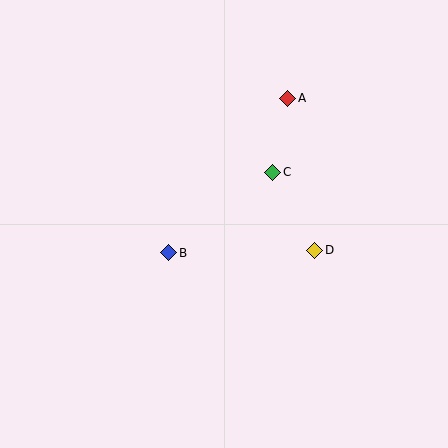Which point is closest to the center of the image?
Point B at (169, 253) is closest to the center.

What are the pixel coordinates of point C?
Point C is at (273, 172).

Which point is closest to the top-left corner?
Point A is closest to the top-left corner.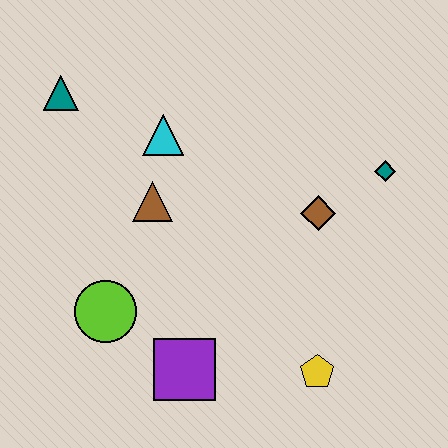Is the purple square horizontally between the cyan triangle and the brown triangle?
No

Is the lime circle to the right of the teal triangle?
Yes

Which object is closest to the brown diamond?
The teal diamond is closest to the brown diamond.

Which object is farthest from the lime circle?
The teal diamond is farthest from the lime circle.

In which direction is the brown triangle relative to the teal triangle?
The brown triangle is below the teal triangle.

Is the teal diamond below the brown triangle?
No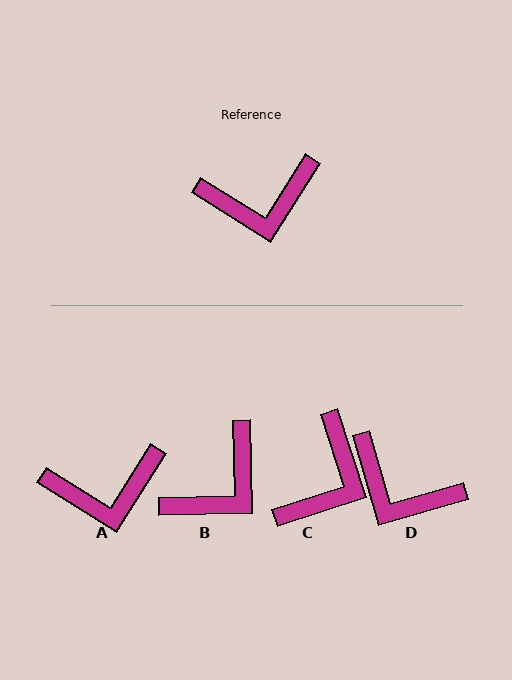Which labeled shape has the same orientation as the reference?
A.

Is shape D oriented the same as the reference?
No, it is off by about 42 degrees.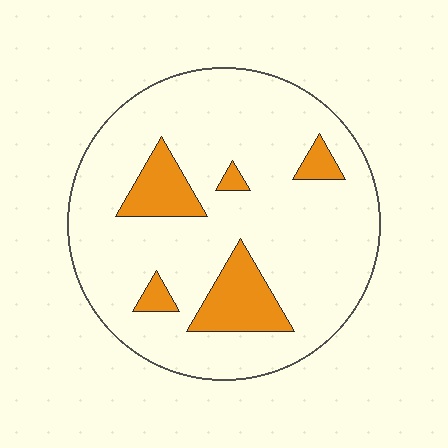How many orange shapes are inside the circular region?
5.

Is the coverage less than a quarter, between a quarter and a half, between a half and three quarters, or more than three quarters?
Less than a quarter.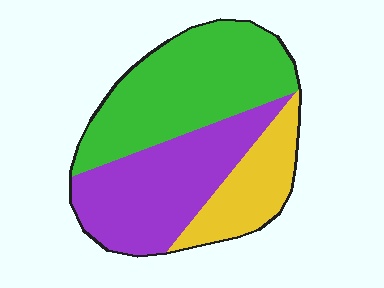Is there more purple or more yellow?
Purple.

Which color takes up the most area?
Green, at roughly 45%.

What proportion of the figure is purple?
Purple takes up about three eighths (3/8) of the figure.